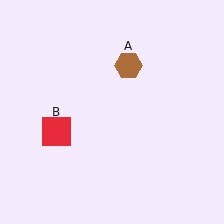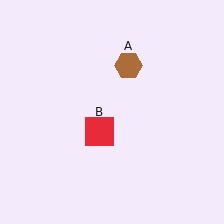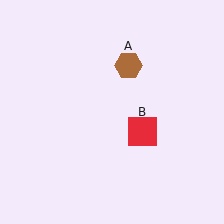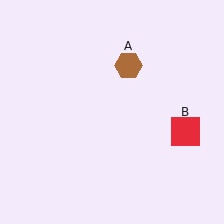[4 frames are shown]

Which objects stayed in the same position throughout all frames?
Brown hexagon (object A) remained stationary.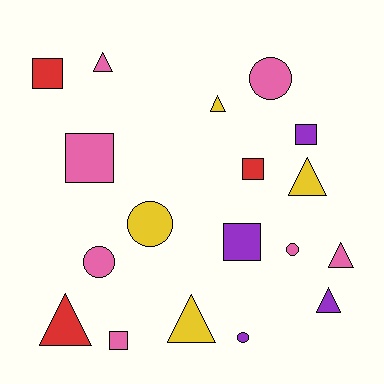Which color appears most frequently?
Pink, with 7 objects.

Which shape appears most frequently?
Triangle, with 7 objects.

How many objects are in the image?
There are 18 objects.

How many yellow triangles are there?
There are 3 yellow triangles.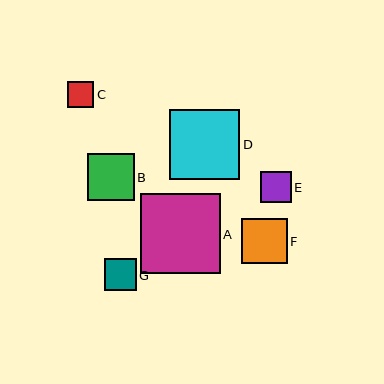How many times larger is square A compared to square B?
Square A is approximately 1.7 times the size of square B.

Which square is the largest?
Square A is the largest with a size of approximately 79 pixels.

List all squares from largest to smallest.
From largest to smallest: A, D, B, F, G, E, C.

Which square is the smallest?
Square C is the smallest with a size of approximately 26 pixels.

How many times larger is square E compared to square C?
Square E is approximately 1.2 times the size of square C.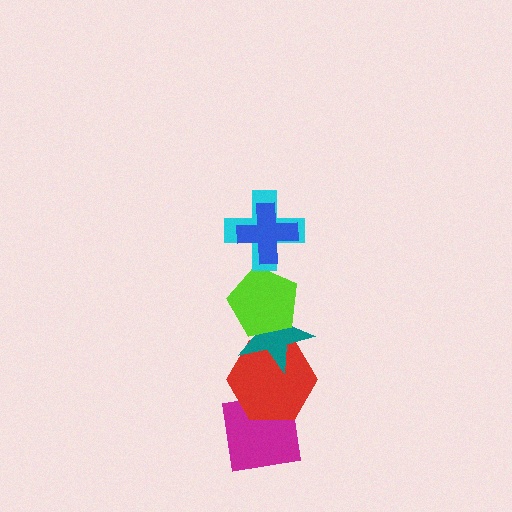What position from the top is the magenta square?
The magenta square is 6th from the top.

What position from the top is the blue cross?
The blue cross is 1st from the top.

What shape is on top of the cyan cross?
The blue cross is on top of the cyan cross.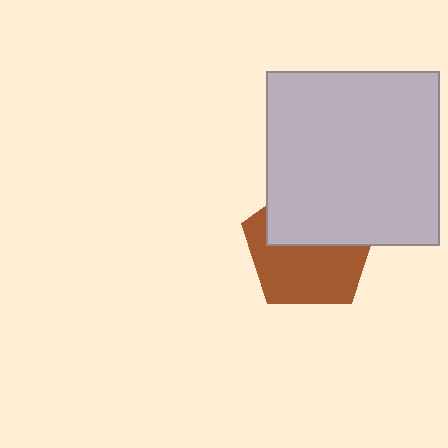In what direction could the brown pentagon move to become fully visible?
The brown pentagon could move down. That would shift it out from behind the light gray square entirely.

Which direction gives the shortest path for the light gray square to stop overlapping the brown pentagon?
Moving up gives the shortest separation.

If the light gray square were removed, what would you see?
You would see the complete brown pentagon.